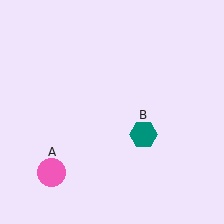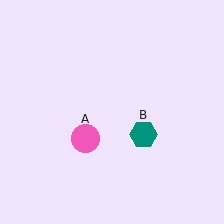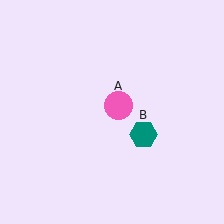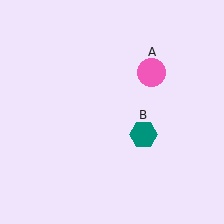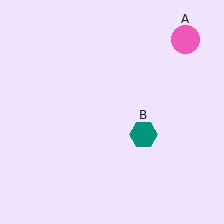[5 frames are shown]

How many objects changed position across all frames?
1 object changed position: pink circle (object A).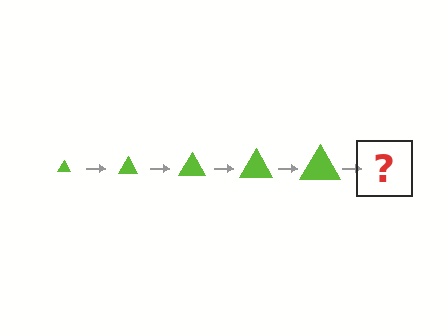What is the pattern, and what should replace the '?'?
The pattern is that the triangle gets progressively larger each step. The '?' should be a lime triangle, larger than the previous one.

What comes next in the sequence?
The next element should be a lime triangle, larger than the previous one.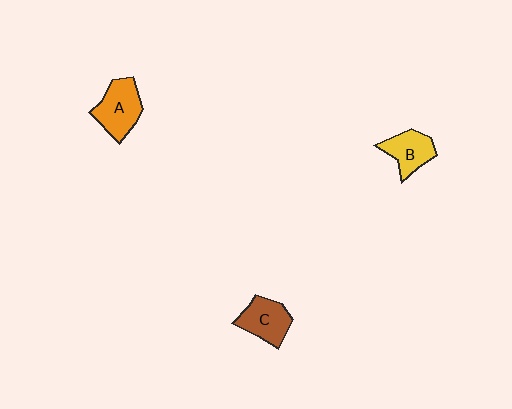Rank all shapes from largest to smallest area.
From largest to smallest: A (orange), C (brown), B (yellow).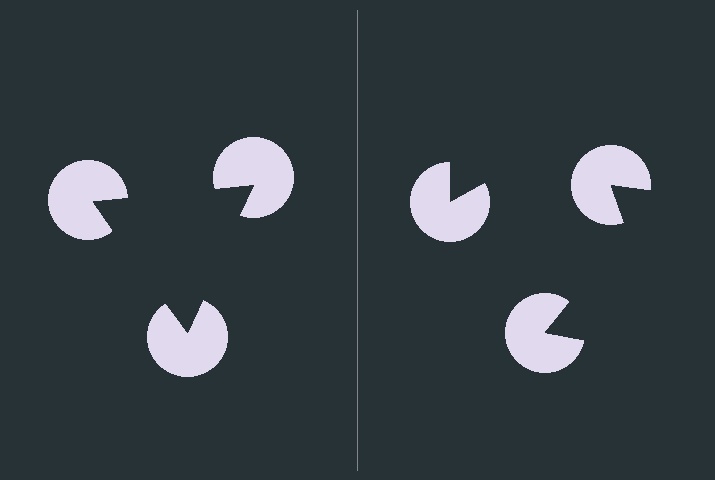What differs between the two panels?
The pac-man discs are positioned identically on both sides; only the wedge orientations differ. On the left they align to a triangle; on the right they are misaligned.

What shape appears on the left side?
An illusory triangle.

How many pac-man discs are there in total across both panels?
6 — 3 on each side.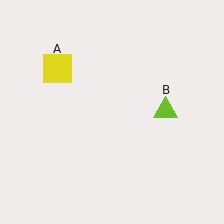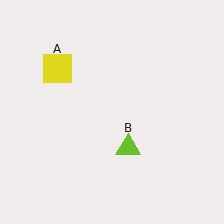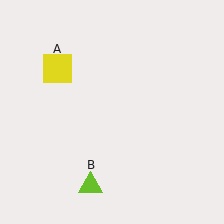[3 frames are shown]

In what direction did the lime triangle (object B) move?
The lime triangle (object B) moved down and to the left.